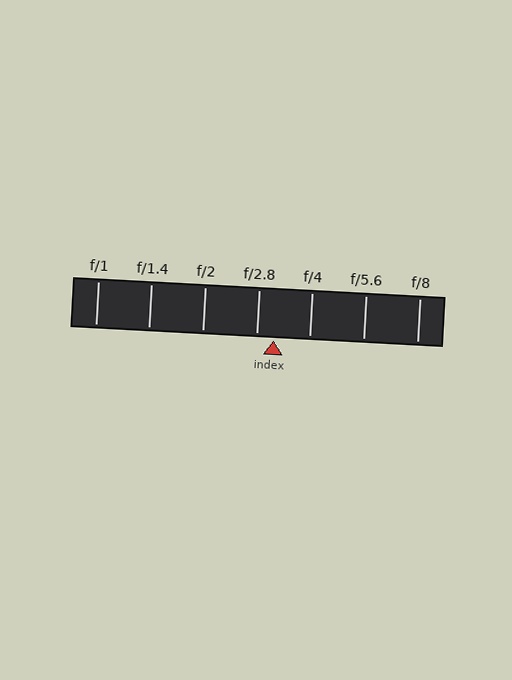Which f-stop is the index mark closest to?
The index mark is closest to f/2.8.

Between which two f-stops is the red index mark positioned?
The index mark is between f/2.8 and f/4.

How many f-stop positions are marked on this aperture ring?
There are 7 f-stop positions marked.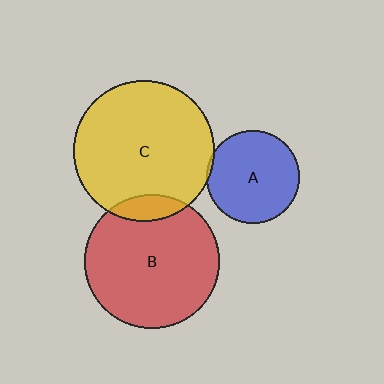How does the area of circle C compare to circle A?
Approximately 2.3 times.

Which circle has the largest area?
Circle C (yellow).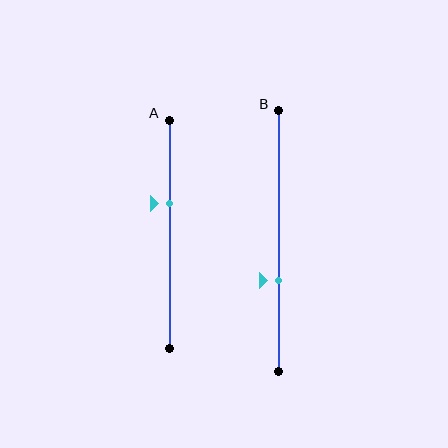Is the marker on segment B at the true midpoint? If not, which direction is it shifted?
No, the marker on segment B is shifted downward by about 15% of the segment length.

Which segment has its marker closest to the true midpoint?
Segment A has its marker closest to the true midpoint.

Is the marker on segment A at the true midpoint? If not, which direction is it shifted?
No, the marker on segment A is shifted upward by about 14% of the segment length.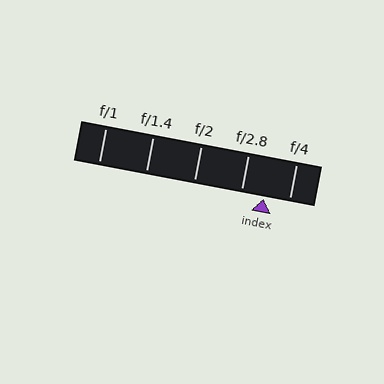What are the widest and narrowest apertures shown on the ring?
The widest aperture shown is f/1 and the narrowest is f/4.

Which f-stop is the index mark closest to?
The index mark is closest to f/2.8.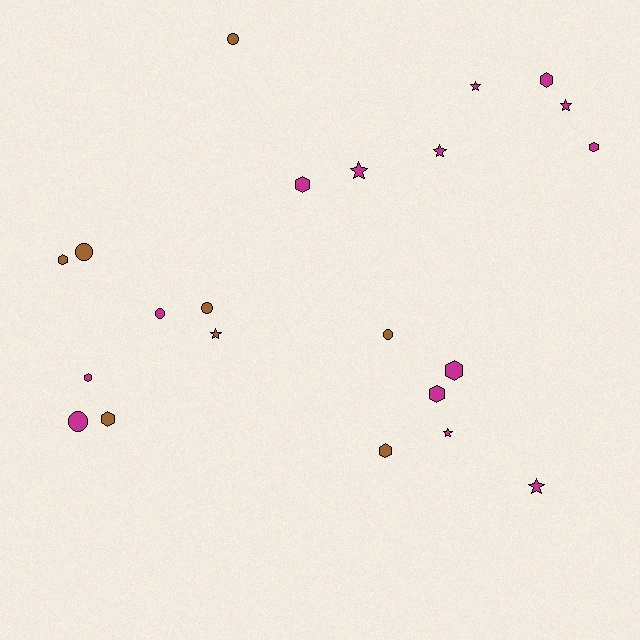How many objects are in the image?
There are 22 objects.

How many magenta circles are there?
There are 2 magenta circles.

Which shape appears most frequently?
Hexagon, with 9 objects.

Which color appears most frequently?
Magenta, with 14 objects.